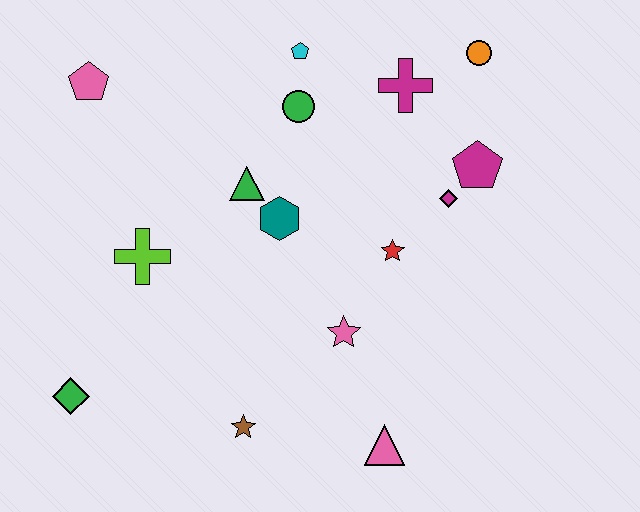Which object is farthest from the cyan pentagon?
The green diamond is farthest from the cyan pentagon.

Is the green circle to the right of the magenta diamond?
No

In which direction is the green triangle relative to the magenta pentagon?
The green triangle is to the left of the magenta pentagon.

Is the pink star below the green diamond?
No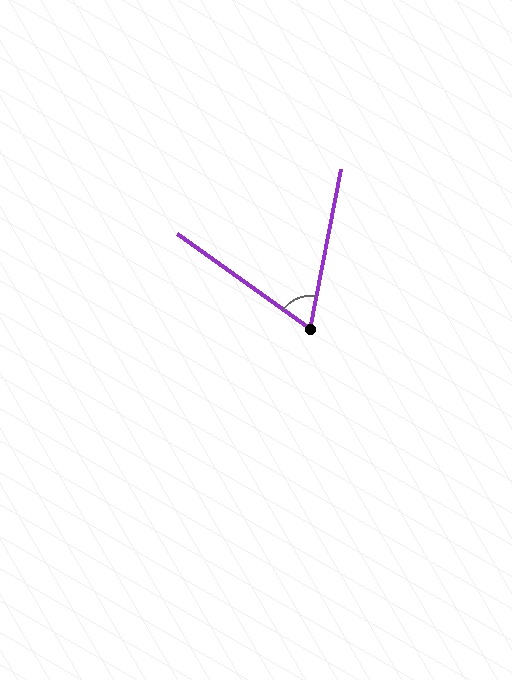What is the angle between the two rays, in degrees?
Approximately 66 degrees.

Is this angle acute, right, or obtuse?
It is acute.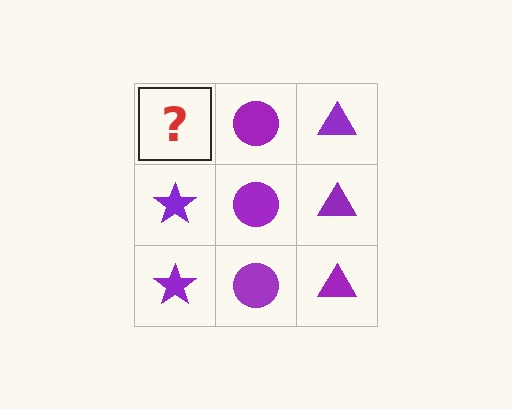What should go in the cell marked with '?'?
The missing cell should contain a purple star.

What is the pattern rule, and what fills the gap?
The rule is that each column has a consistent shape. The gap should be filled with a purple star.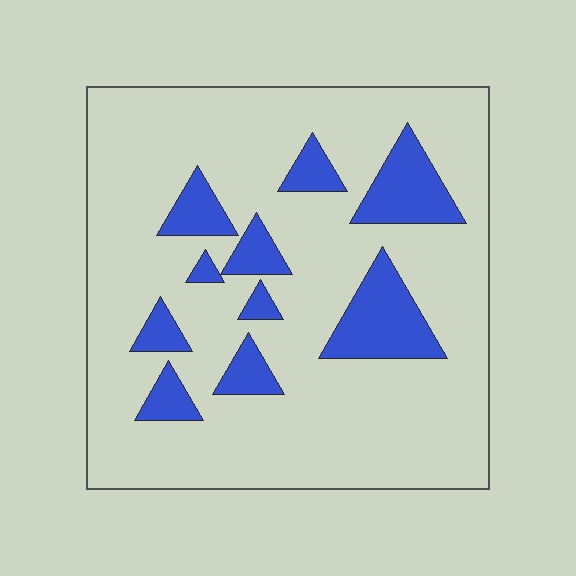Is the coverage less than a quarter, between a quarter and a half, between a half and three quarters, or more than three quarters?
Less than a quarter.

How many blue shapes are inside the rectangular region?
10.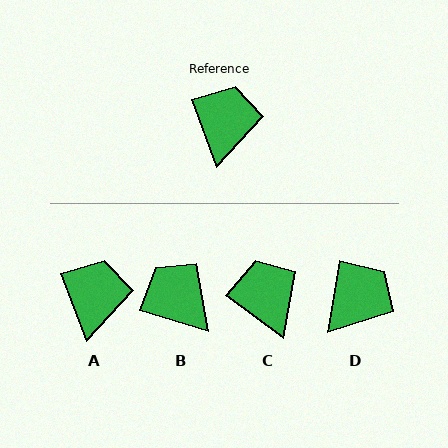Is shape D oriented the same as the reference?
No, it is off by about 30 degrees.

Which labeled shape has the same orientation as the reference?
A.